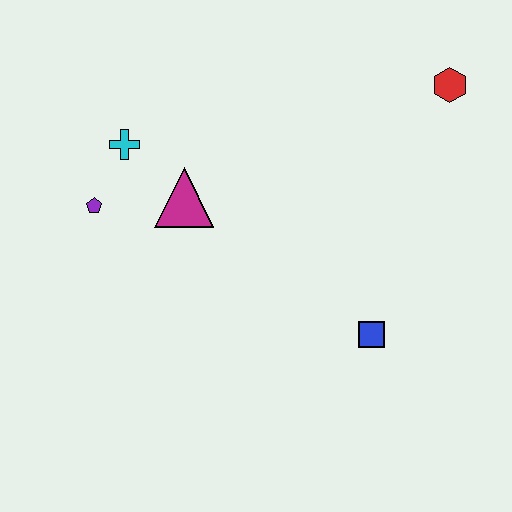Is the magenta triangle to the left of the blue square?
Yes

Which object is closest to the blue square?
The magenta triangle is closest to the blue square.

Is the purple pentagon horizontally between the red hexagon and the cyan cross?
No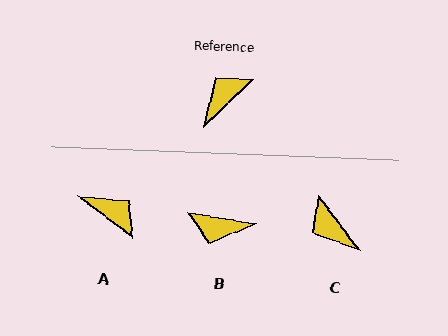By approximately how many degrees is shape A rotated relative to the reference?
Approximately 80 degrees clockwise.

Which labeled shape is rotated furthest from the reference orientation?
B, about 127 degrees away.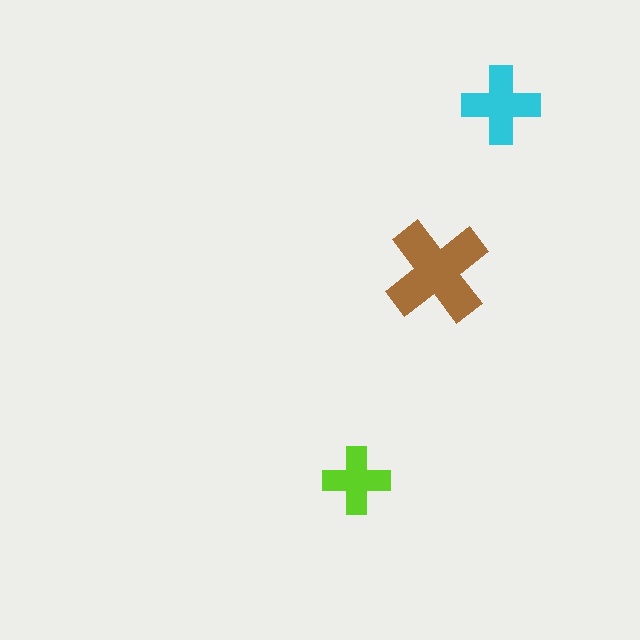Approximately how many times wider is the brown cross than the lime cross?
About 1.5 times wider.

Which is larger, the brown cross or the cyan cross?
The brown one.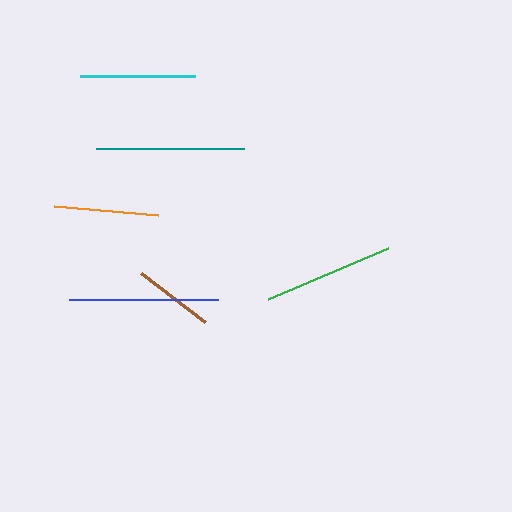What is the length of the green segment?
The green segment is approximately 130 pixels long.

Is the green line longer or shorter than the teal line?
The teal line is longer than the green line.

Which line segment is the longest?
The blue line is the longest at approximately 149 pixels.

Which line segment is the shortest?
The brown line is the shortest at approximately 81 pixels.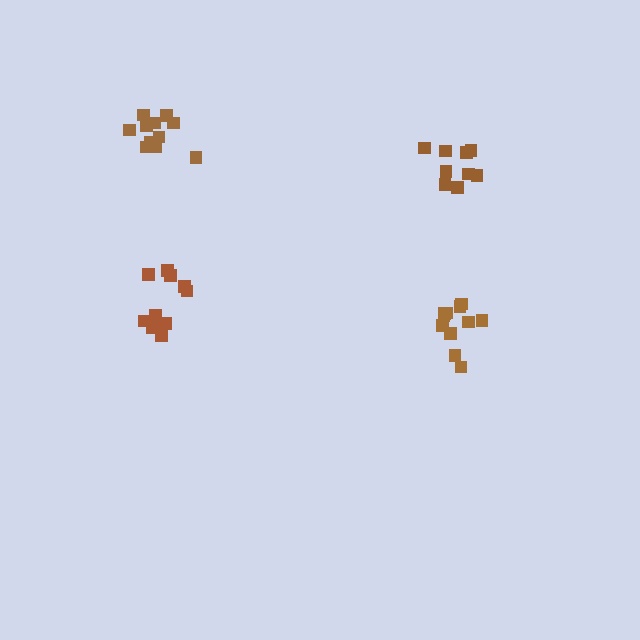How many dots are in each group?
Group 1: 11 dots, Group 2: 11 dots, Group 3: 10 dots, Group 4: 11 dots (43 total).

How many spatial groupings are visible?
There are 4 spatial groupings.